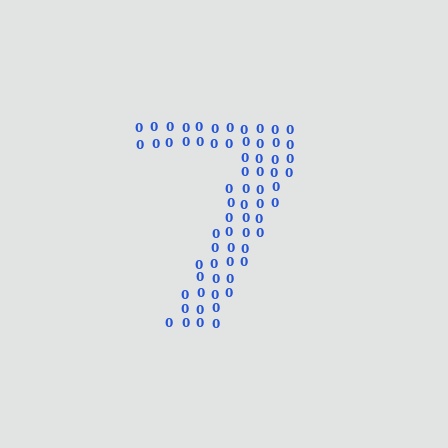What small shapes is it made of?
It is made of small digit 0's.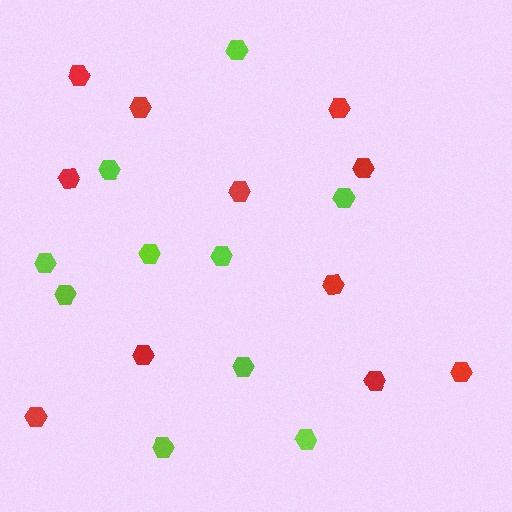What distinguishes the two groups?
There are 2 groups: one group of lime hexagons (10) and one group of red hexagons (11).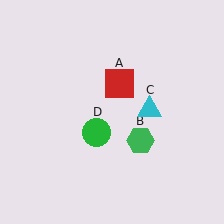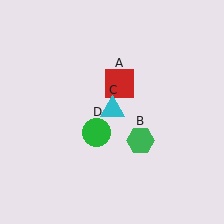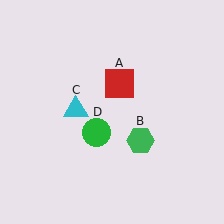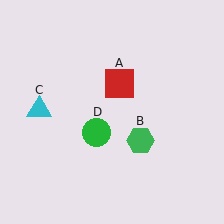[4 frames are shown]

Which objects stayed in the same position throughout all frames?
Red square (object A) and green hexagon (object B) and green circle (object D) remained stationary.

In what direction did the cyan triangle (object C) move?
The cyan triangle (object C) moved left.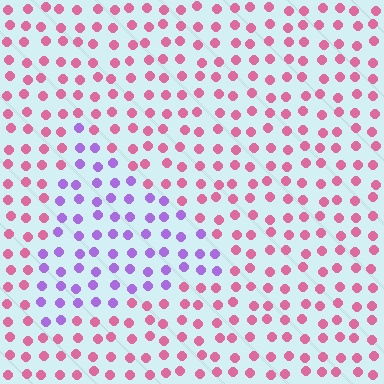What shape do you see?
I see a triangle.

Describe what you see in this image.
The image is filled with small pink elements in a uniform arrangement. A triangle-shaped region is visible where the elements are tinted to a slightly different hue, forming a subtle color boundary.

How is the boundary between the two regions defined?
The boundary is defined purely by a slight shift in hue (about 60 degrees). Spacing, size, and orientation are identical on both sides.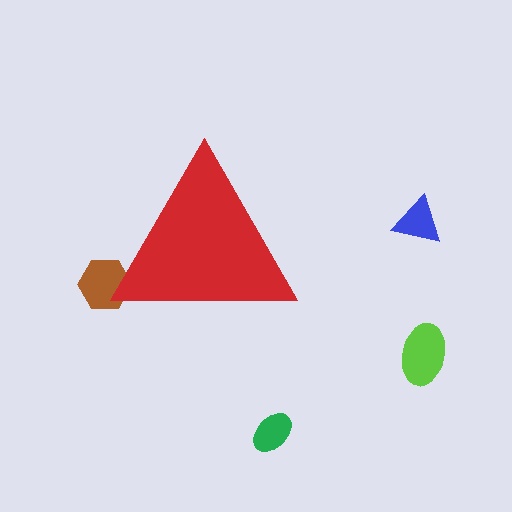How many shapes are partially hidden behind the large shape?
1 shape is partially hidden.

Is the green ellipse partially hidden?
No, the green ellipse is fully visible.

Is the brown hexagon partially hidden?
Yes, the brown hexagon is partially hidden behind the red triangle.